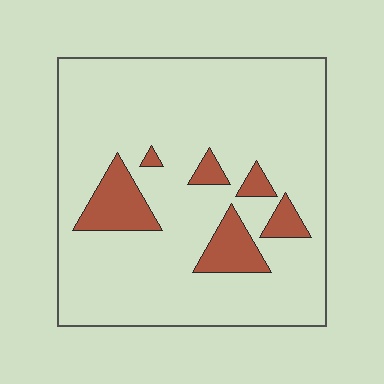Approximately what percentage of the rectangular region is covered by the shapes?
Approximately 15%.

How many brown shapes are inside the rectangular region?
6.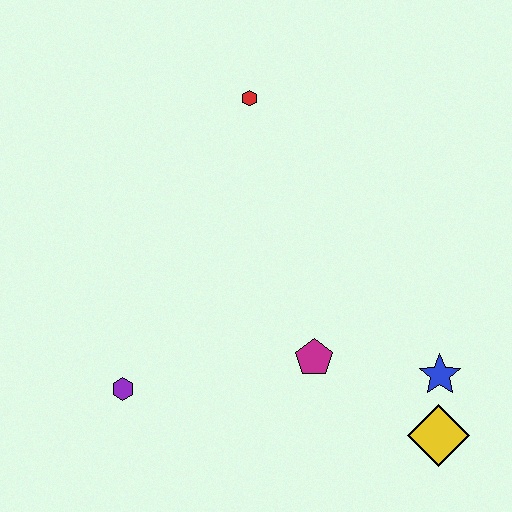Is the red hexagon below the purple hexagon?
No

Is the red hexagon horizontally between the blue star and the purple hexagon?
Yes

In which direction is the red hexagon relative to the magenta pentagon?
The red hexagon is above the magenta pentagon.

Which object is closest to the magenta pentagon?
The blue star is closest to the magenta pentagon.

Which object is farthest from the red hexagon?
The yellow diamond is farthest from the red hexagon.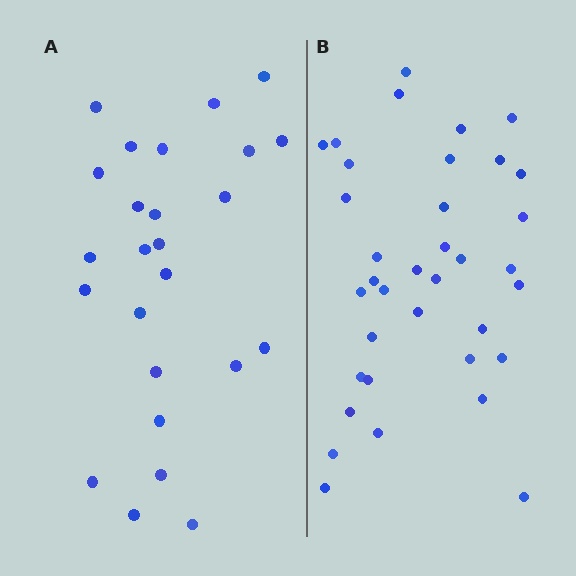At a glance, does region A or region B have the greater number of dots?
Region B (the right region) has more dots.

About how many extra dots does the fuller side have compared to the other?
Region B has roughly 12 or so more dots than region A.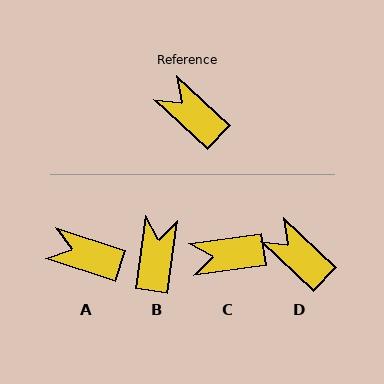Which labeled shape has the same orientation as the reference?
D.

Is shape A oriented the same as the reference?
No, it is off by about 25 degrees.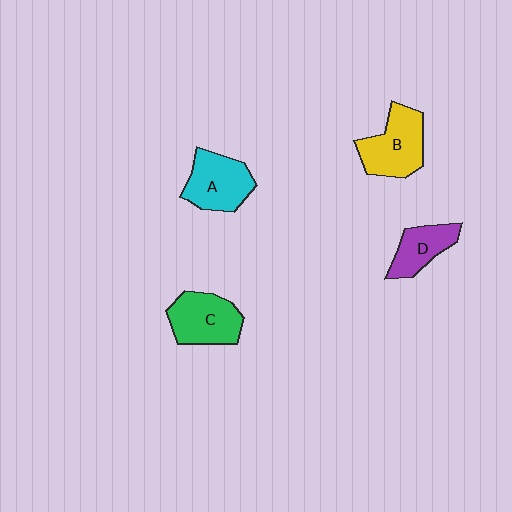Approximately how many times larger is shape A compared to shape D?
Approximately 1.3 times.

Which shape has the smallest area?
Shape D (purple).